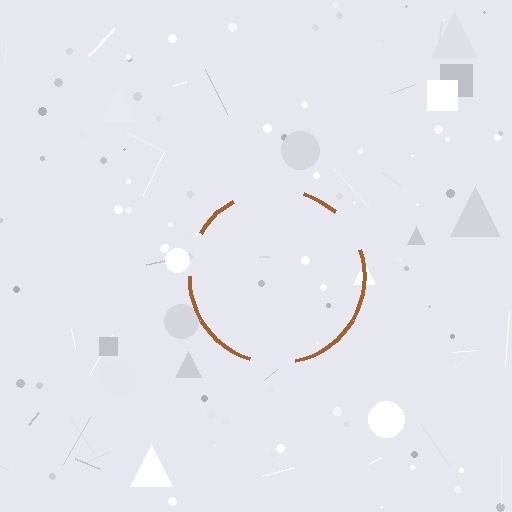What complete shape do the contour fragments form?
The contour fragments form a circle.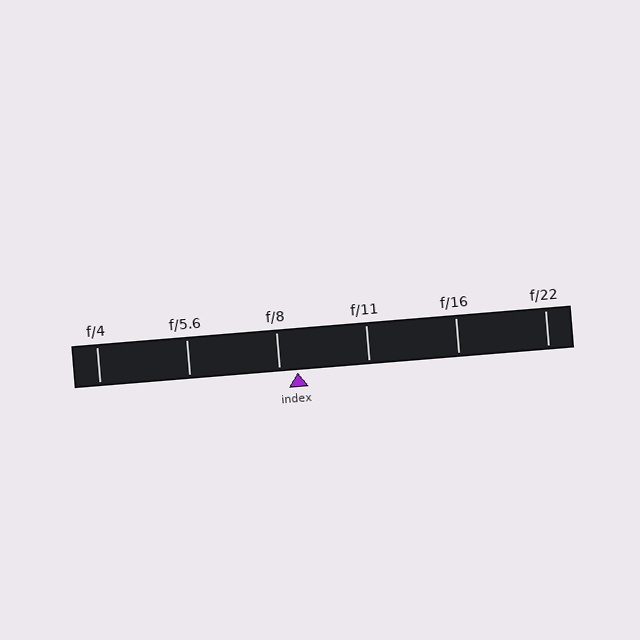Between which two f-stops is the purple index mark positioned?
The index mark is between f/8 and f/11.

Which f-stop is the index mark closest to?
The index mark is closest to f/8.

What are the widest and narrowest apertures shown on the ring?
The widest aperture shown is f/4 and the narrowest is f/22.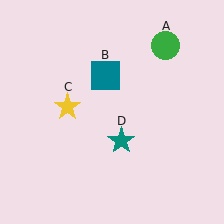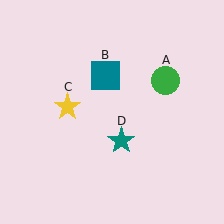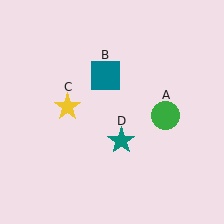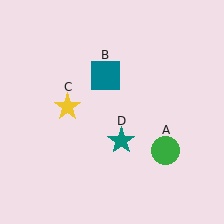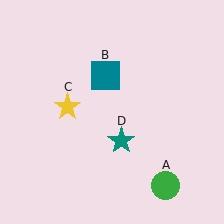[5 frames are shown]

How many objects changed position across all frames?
1 object changed position: green circle (object A).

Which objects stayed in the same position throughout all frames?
Teal square (object B) and yellow star (object C) and teal star (object D) remained stationary.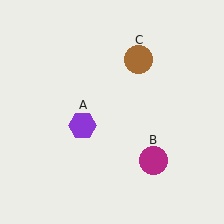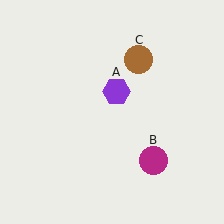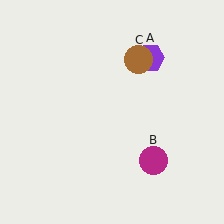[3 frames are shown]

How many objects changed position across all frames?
1 object changed position: purple hexagon (object A).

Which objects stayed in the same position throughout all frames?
Magenta circle (object B) and brown circle (object C) remained stationary.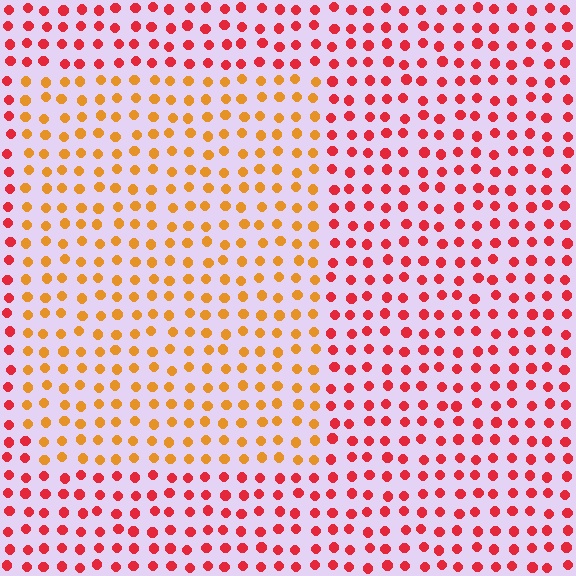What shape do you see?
I see a rectangle.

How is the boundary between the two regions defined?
The boundary is defined purely by a slight shift in hue (about 40 degrees). Spacing, size, and orientation are identical on both sides.